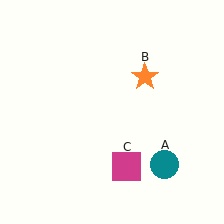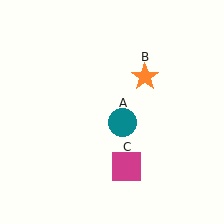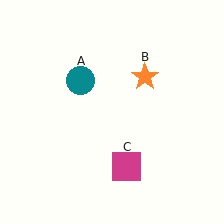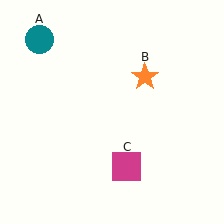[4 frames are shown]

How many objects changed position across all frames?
1 object changed position: teal circle (object A).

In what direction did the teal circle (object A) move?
The teal circle (object A) moved up and to the left.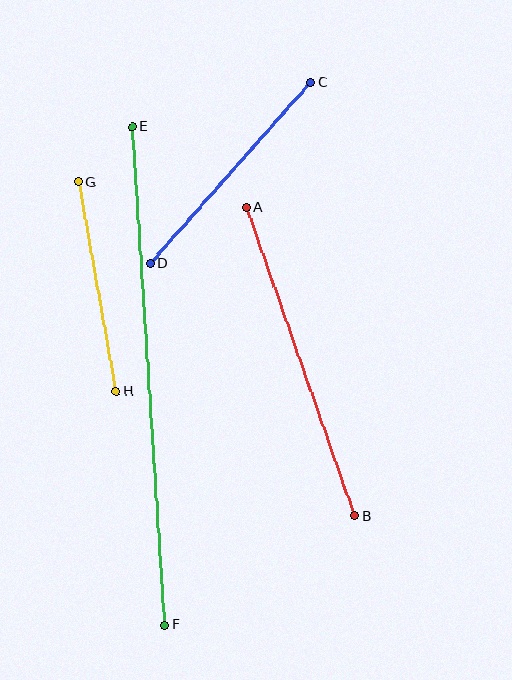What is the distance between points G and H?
The distance is approximately 212 pixels.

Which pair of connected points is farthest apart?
Points E and F are farthest apart.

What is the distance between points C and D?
The distance is approximately 241 pixels.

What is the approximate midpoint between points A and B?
The midpoint is at approximately (301, 362) pixels.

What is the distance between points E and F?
The distance is approximately 499 pixels.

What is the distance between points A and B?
The distance is approximately 327 pixels.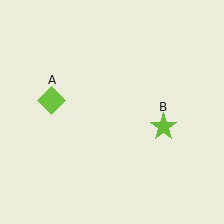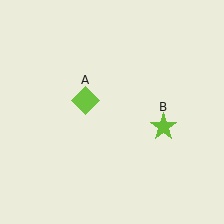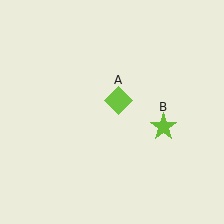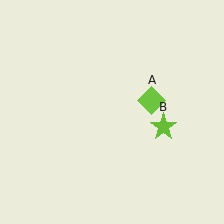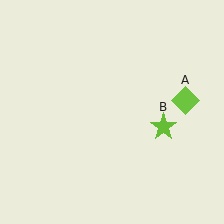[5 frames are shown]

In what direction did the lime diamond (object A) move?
The lime diamond (object A) moved right.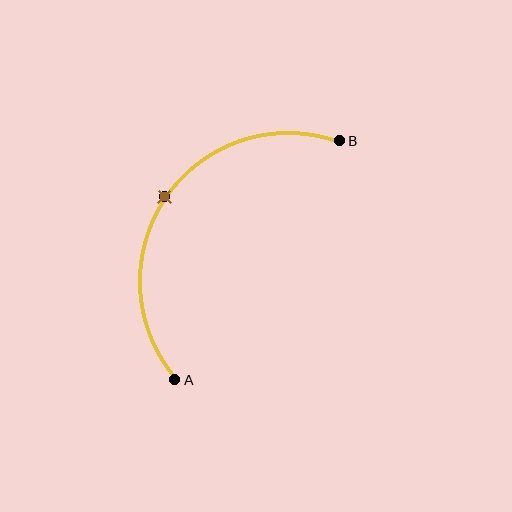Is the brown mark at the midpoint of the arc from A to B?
Yes. The brown mark lies on the arc at equal arc-length from both A and B — it is the arc midpoint.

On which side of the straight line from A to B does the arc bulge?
The arc bulges above and to the left of the straight line connecting A and B.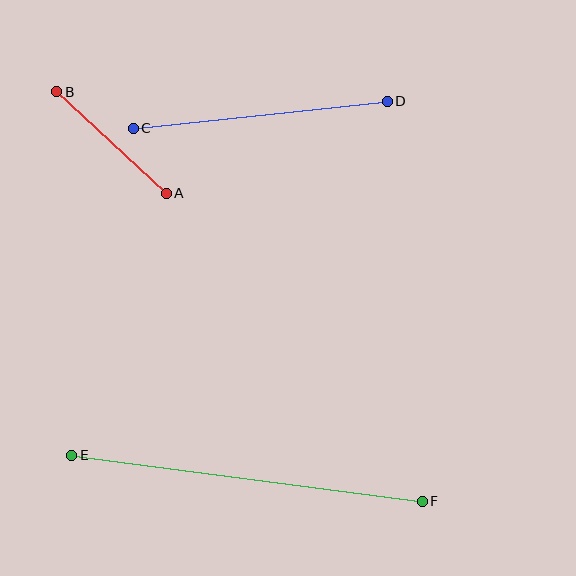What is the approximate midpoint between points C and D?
The midpoint is at approximately (260, 115) pixels.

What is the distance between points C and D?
The distance is approximately 255 pixels.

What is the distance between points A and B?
The distance is approximately 149 pixels.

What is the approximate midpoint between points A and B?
The midpoint is at approximately (112, 143) pixels.